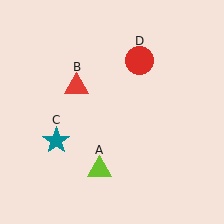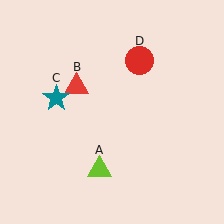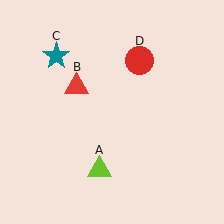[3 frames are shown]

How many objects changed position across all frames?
1 object changed position: teal star (object C).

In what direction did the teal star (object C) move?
The teal star (object C) moved up.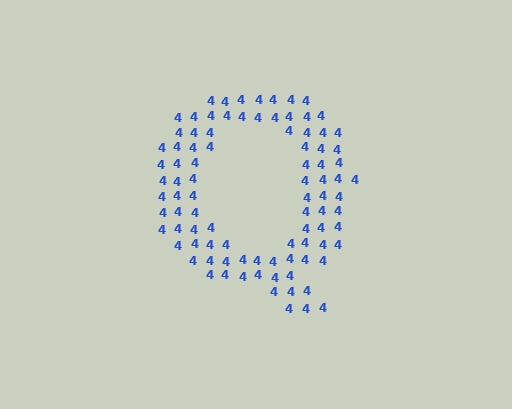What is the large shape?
The large shape is the letter Q.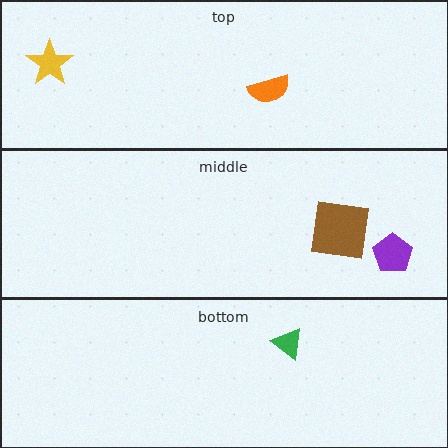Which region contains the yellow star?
The top region.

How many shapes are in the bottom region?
1.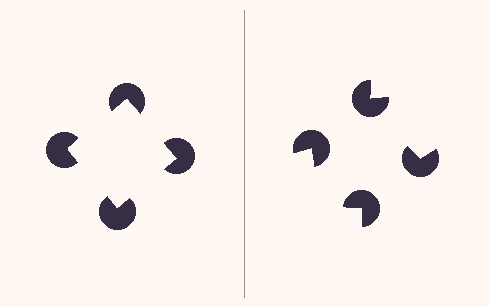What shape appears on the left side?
An illusory square.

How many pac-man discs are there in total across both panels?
8 — 4 on each side.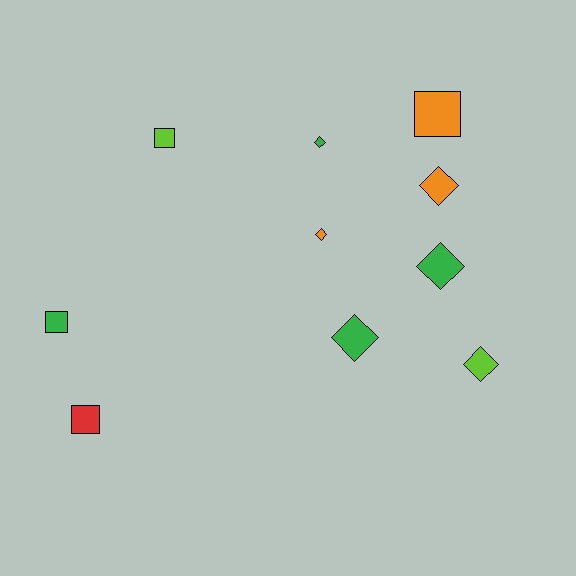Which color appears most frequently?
Green, with 4 objects.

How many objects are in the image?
There are 10 objects.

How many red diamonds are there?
There are no red diamonds.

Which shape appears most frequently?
Diamond, with 6 objects.